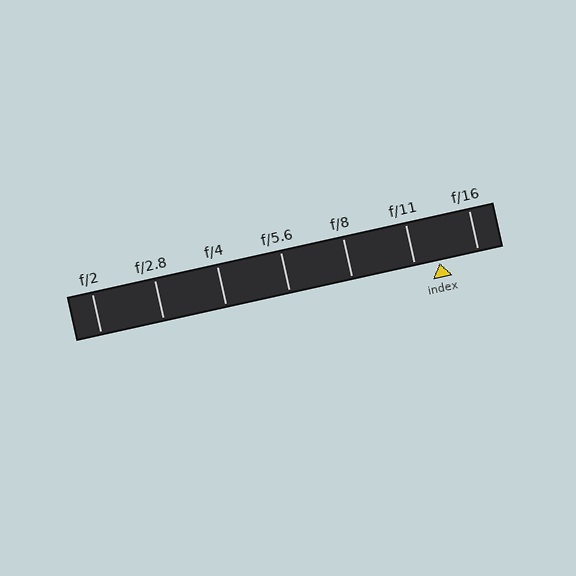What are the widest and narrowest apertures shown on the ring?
The widest aperture shown is f/2 and the narrowest is f/16.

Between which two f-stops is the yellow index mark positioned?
The index mark is between f/11 and f/16.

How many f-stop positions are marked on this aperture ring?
There are 7 f-stop positions marked.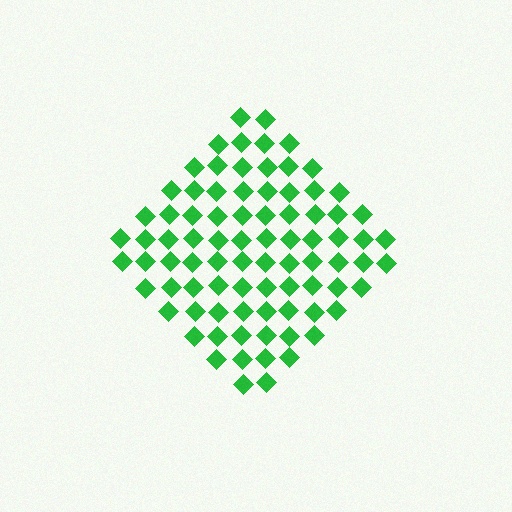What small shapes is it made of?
It is made of small diamonds.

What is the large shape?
The large shape is a diamond.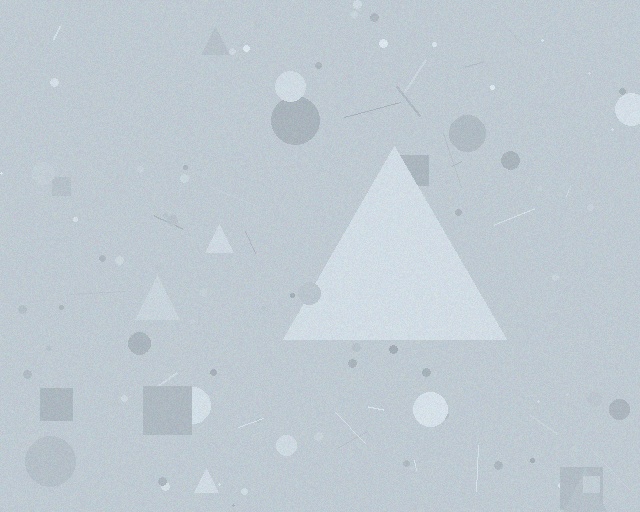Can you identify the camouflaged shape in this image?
The camouflaged shape is a triangle.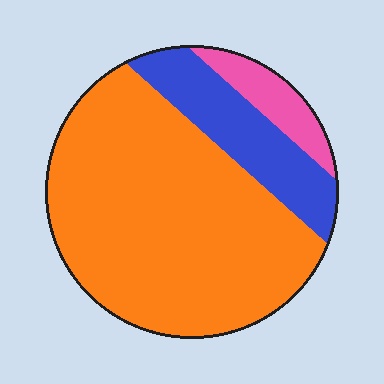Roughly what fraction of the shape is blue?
Blue takes up about one fifth (1/5) of the shape.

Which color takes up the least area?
Pink, at roughly 10%.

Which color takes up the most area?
Orange, at roughly 70%.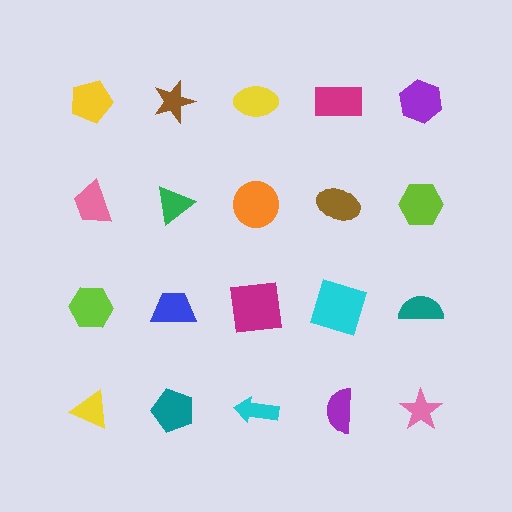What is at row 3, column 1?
A lime hexagon.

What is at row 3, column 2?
A blue trapezoid.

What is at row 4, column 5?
A pink star.